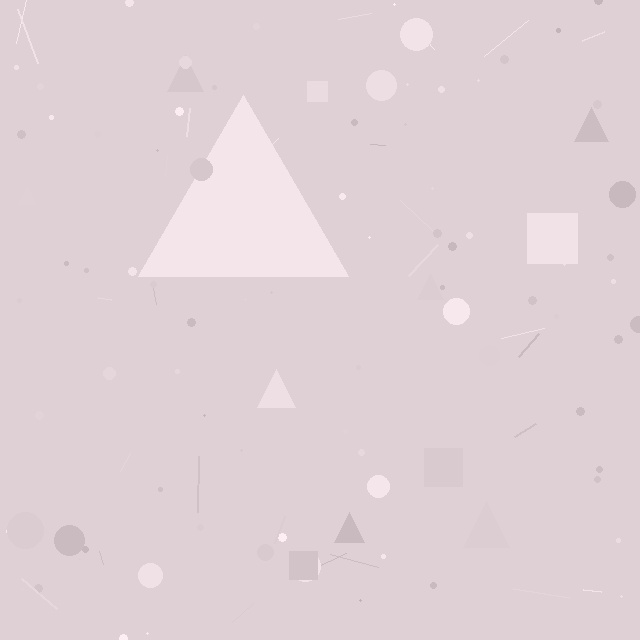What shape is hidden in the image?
A triangle is hidden in the image.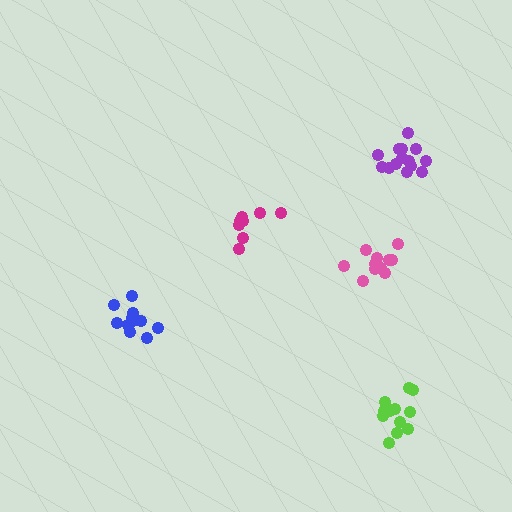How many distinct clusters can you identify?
There are 5 distinct clusters.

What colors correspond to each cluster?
The clusters are colored: lime, blue, pink, purple, magenta.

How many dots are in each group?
Group 1: 13 dots, Group 2: 12 dots, Group 3: 11 dots, Group 4: 14 dots, Group 5: 8 dots (58 total).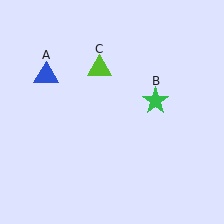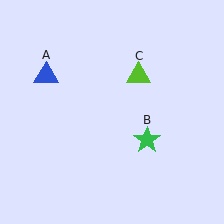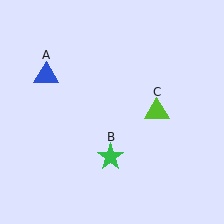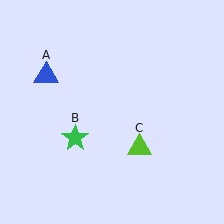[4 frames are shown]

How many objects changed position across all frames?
2 objects changed position: green star (object B), lime triangle (object C).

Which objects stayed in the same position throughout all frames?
Blue triangle (object A) remained stationary.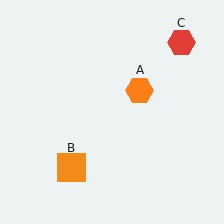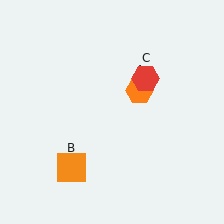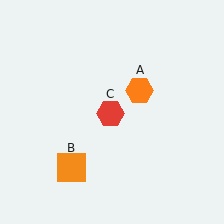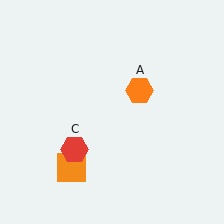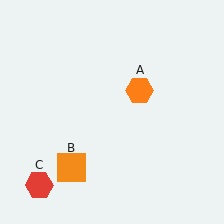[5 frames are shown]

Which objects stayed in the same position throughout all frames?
Orange hexagon (object A) and orange square (object B) remained stationary.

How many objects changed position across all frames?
1 object changed position: red hexagon (object C).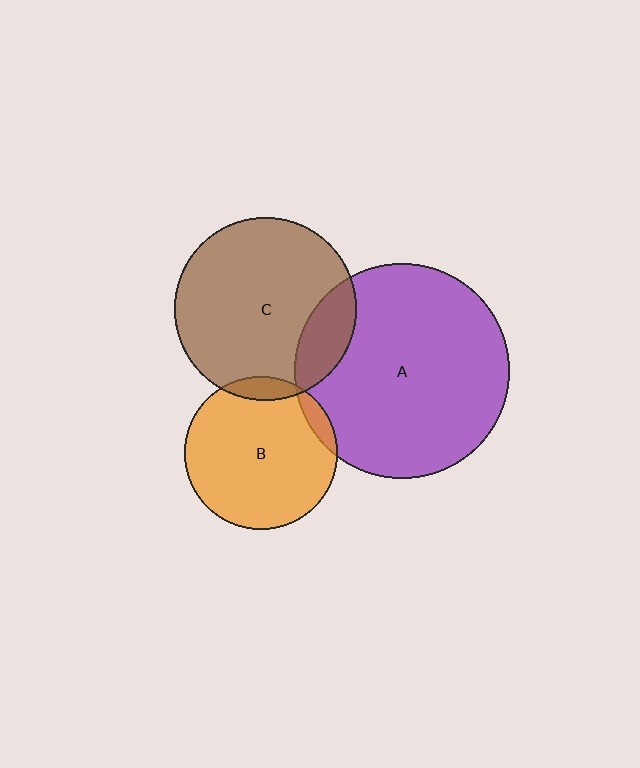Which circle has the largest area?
Circle A (purple).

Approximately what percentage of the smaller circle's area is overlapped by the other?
Approximately 15%.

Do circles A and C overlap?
Yes.